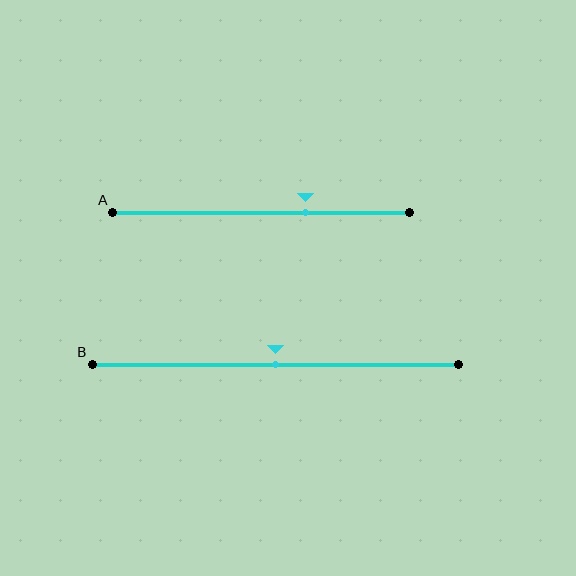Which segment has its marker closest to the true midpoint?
Segment B has its marker closest to the true midpoint.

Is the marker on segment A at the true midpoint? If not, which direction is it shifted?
No, the marker on segment A is shifted to the right by about 15% of the segment length.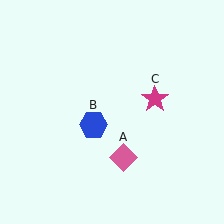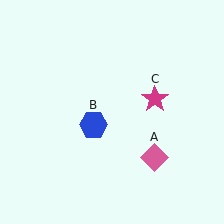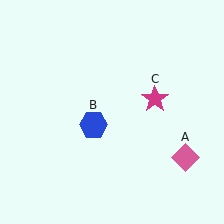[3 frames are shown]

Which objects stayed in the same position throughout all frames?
Blue hexagon (object B) and magenta star (object C) remained stationary.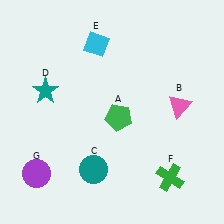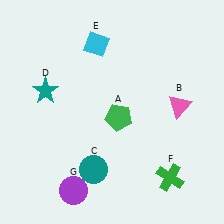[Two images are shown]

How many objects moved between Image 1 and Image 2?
1 object moved between the two images.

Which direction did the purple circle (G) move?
The purple circle (G) moved right.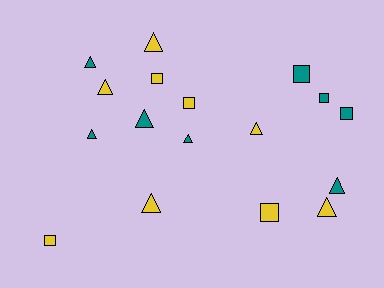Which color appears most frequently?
Yellow, with 9 objects.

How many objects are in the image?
There are 17 objects.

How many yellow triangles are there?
There are 5 yellow triangles.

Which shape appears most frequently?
Triangle, with 10 objects.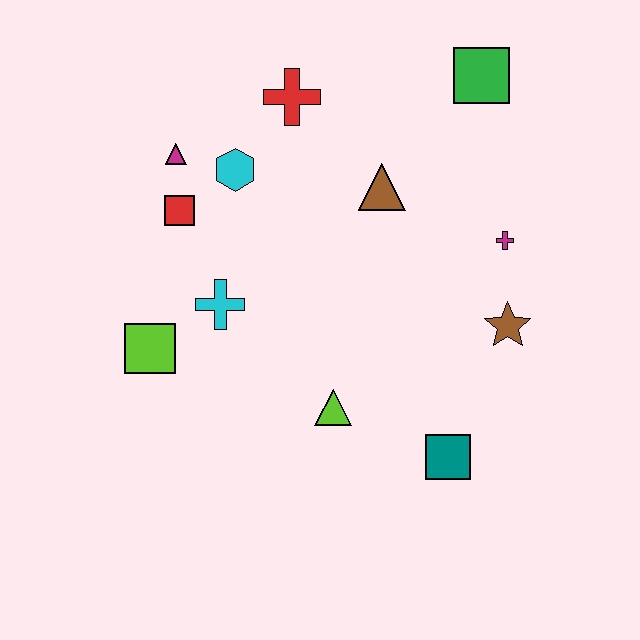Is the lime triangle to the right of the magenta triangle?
Yes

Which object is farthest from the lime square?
The green square is farthest from the lime square.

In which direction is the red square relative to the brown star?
The red square is to the left of the brown star.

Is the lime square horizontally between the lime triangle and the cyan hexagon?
No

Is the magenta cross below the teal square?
No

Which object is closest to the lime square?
The cyan cross is closest to the lime square.